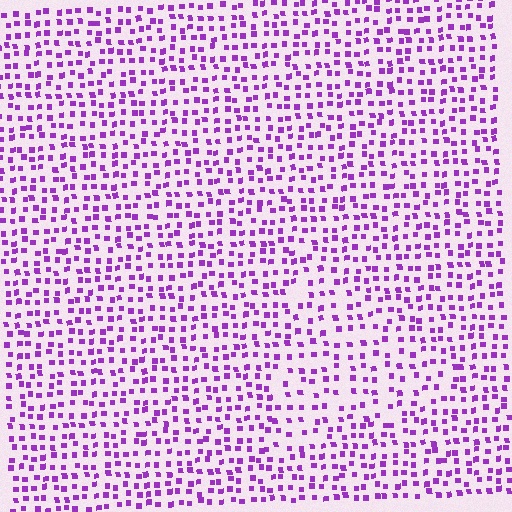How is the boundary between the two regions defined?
The boundary is defined by a change in element density (approximately 1.5x ratio). All elements are the same color, size, and shape.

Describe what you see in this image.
The image contains small purple elements arranged at two different densities. A triangle-shaped region is visible where the elements are less densely packed than the surrounding area.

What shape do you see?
I see a triangle.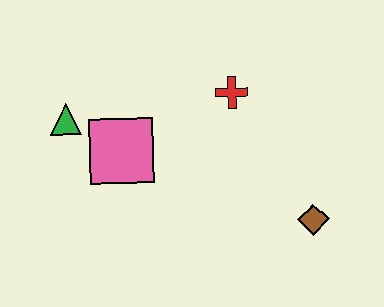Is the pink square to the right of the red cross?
No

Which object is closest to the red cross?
The pink square is closest to the red cross.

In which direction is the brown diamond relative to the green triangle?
The brown diamond is to the right of the green triangle.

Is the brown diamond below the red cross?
Yes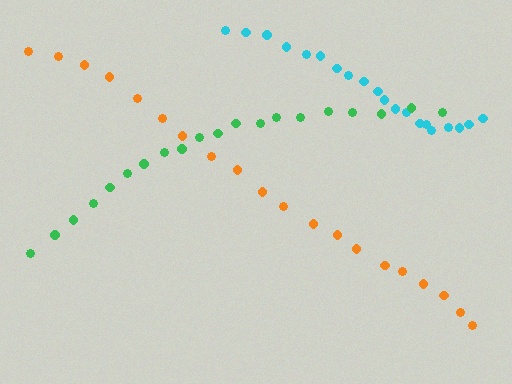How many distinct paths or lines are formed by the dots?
There are 3 distinct paths.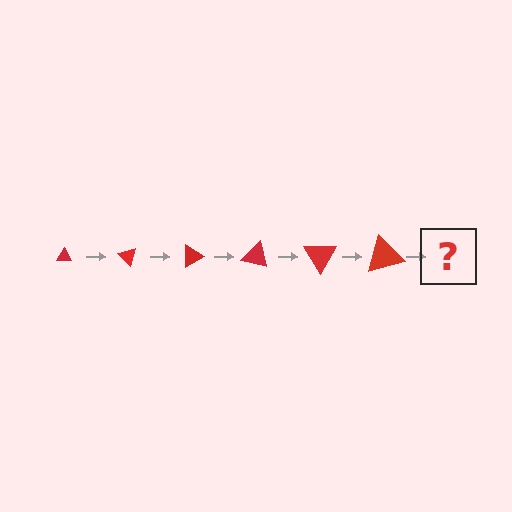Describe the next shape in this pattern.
It should be a triangle, larger than the previous one and rotated 270 degrees from the start.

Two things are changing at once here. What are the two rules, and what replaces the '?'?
The two rules are that the triangle grows larger each step and it rotates 45 degrees each step. The '?' should be a triangle, larger than the previous one and rotated 270 degrees from the start.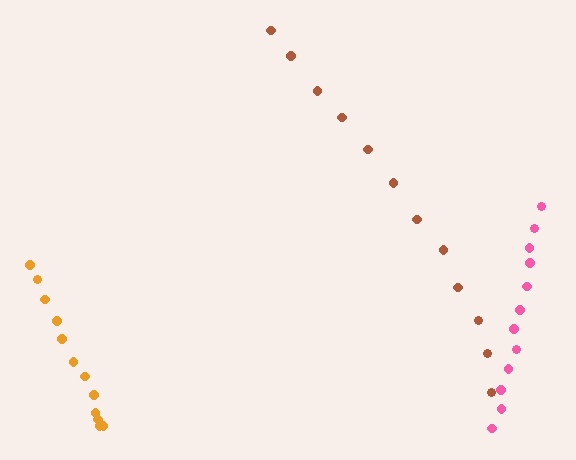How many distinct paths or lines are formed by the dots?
There are 3 distinct paths.